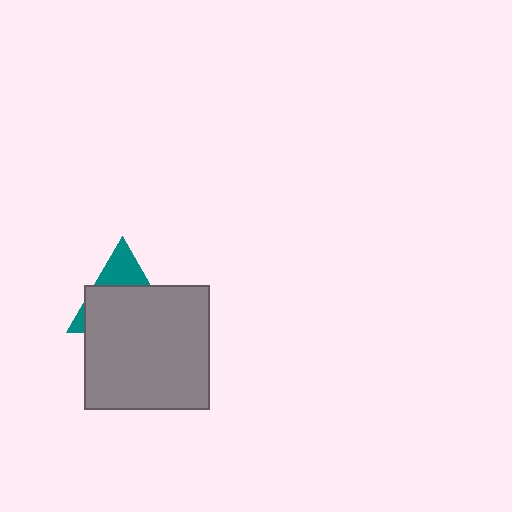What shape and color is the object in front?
The object in front is a gray square.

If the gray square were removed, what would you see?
You would see the complete teal triangle.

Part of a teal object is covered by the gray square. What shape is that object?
It is a triangle.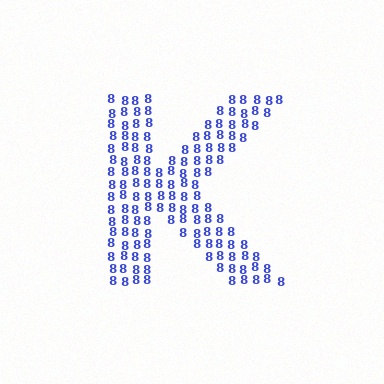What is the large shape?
The large shape is the letter K.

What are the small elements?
The small elements are digit 8's.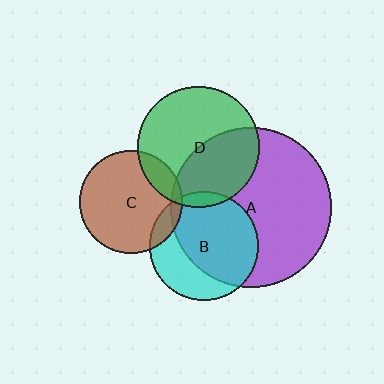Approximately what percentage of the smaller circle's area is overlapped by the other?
Approximately 5%.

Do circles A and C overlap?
Yes.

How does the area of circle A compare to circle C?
Approximately 2.4 times.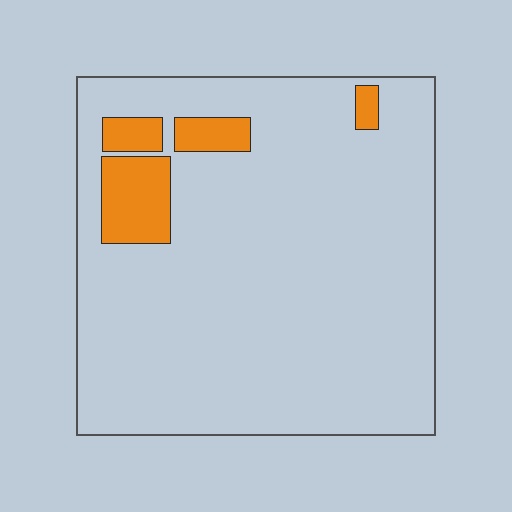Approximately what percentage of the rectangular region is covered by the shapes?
Approximately 10%.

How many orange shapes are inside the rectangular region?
4.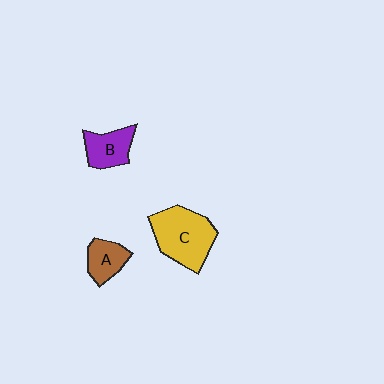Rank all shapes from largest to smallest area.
From largest to smallest: C (yellow), B (purple), A (brown).